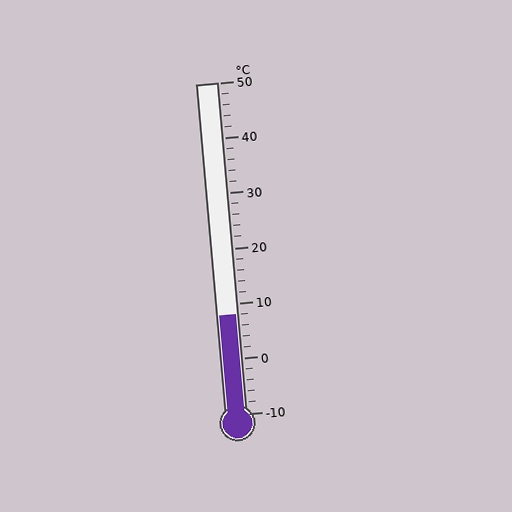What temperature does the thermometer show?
The thermometer shows approximately 8°C.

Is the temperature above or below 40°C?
The temperature is below 40°C.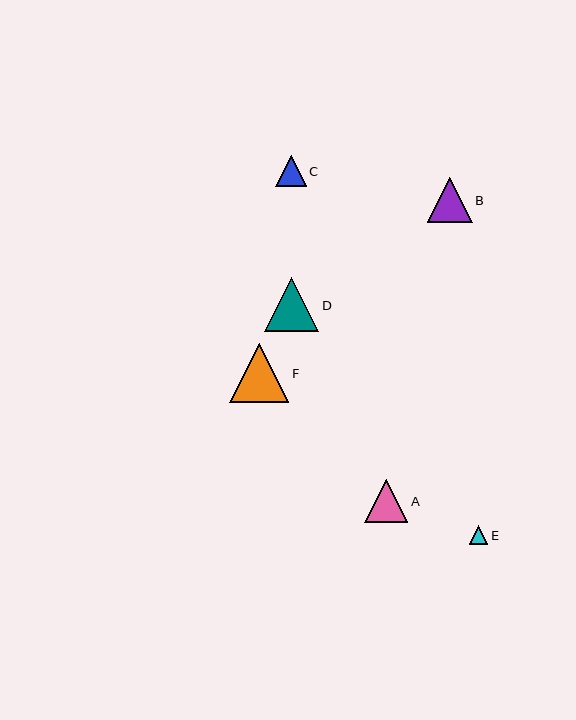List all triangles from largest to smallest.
From largest to smallest: F, D, B, A, C, E.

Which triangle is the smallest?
Triangle E is the smallest with a size of approximately 19 pixels.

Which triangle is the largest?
Triangle F is the largest with a size of approximately 59 pixels.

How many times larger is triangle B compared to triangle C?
Triangle B is approximately 1.4 times the size of triangle C.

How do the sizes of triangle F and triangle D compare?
Triangle F and triangle D are approximately the same size.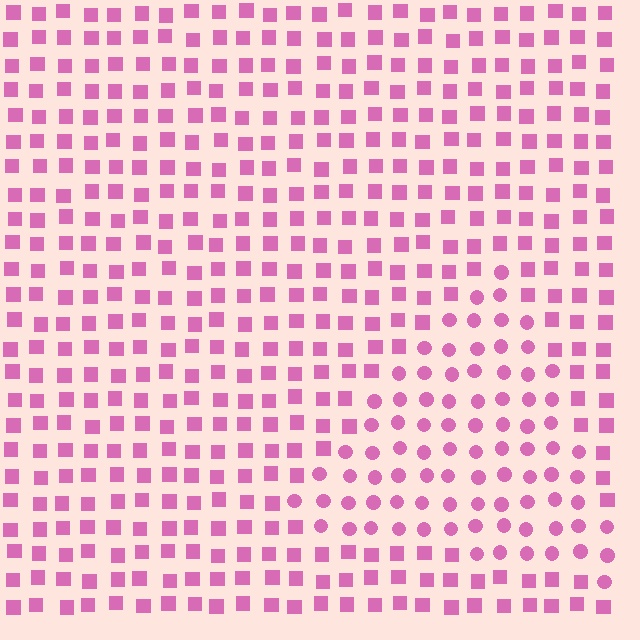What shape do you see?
I see a triangle.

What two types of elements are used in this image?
The image uses circles inside the triangle region and squares outside it.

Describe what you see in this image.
The image is filled with small pink elements arranged in a uniform grid. A triangle-shaped region contains circles, while the surrounding area contains squares. The boundary is defined purely by the change in element shape.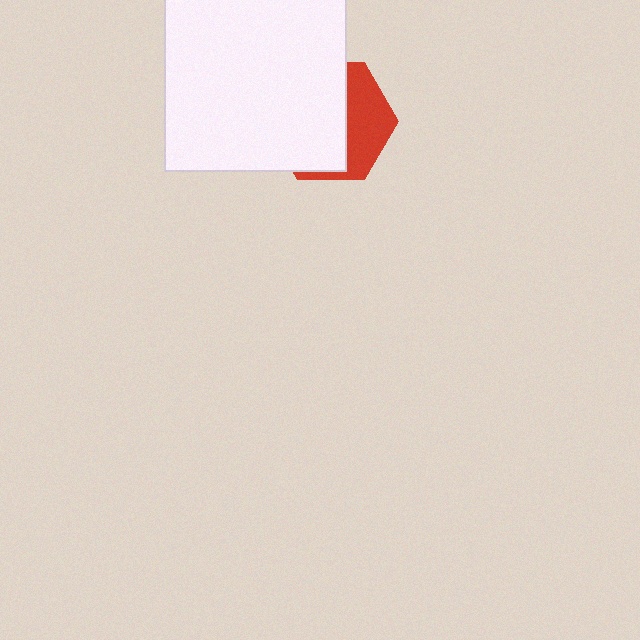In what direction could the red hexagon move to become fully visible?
The red hexagon could move right. That would shift it out from behind the white rectangle entirely.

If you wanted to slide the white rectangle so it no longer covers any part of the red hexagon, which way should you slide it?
Slide it left — that is the most direct way to separate the two shapes.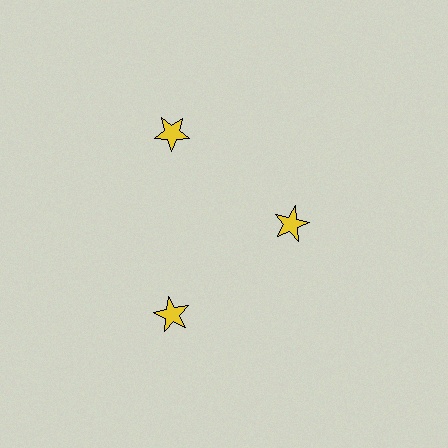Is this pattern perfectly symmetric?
No. The 3 yellow stars are arranged in a ring, but one element near the 3 o'clock position is pulled inward toward the center, breaking the 3-fold rotational symmetry.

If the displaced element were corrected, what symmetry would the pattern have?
It would have 3-fold rotational symmetry — the pattern would map onto itself every 120 degrees.